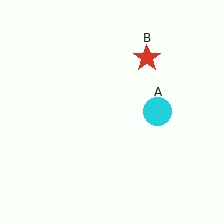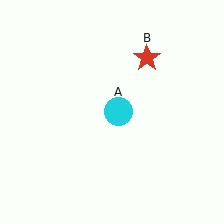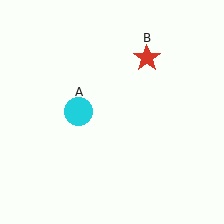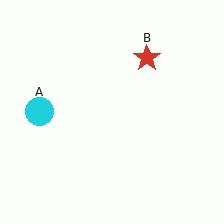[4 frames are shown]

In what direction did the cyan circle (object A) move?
The cyan circle (object A) moved left.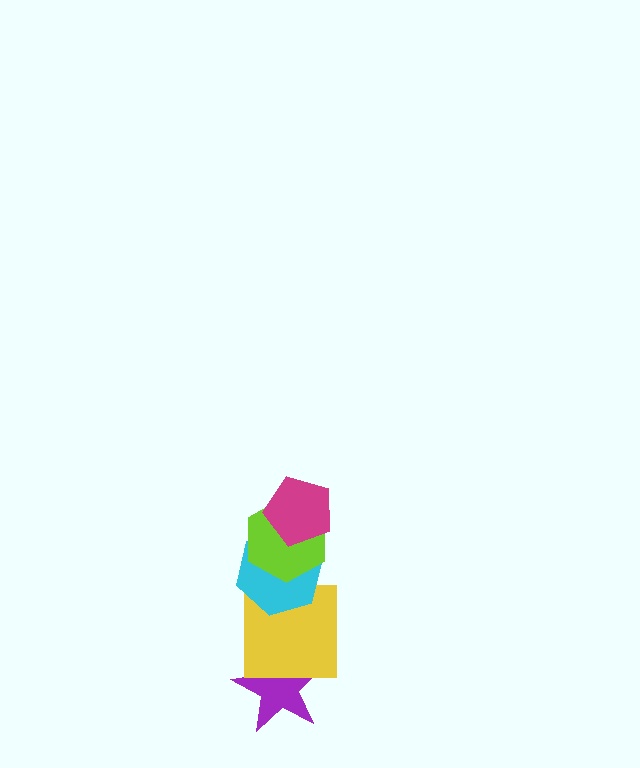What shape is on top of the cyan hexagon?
The lime hexagon is on top of the cyan hexagon.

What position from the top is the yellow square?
The yellow square is 4th from the top.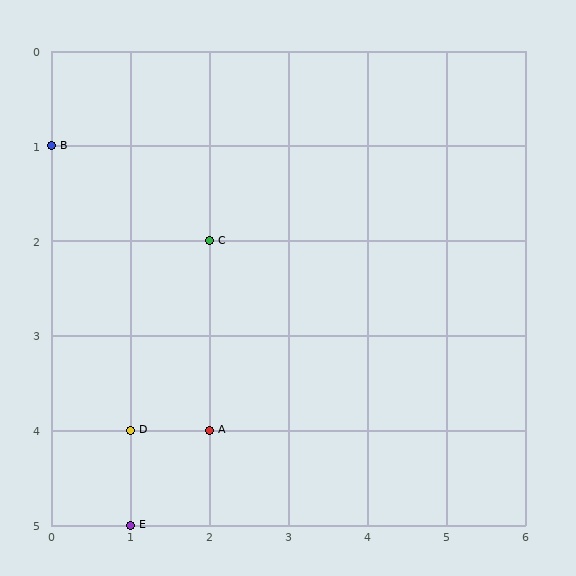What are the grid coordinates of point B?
Point B is at grid coordinates (0, 1).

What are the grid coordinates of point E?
Point E is at grid coordinates (1, 5).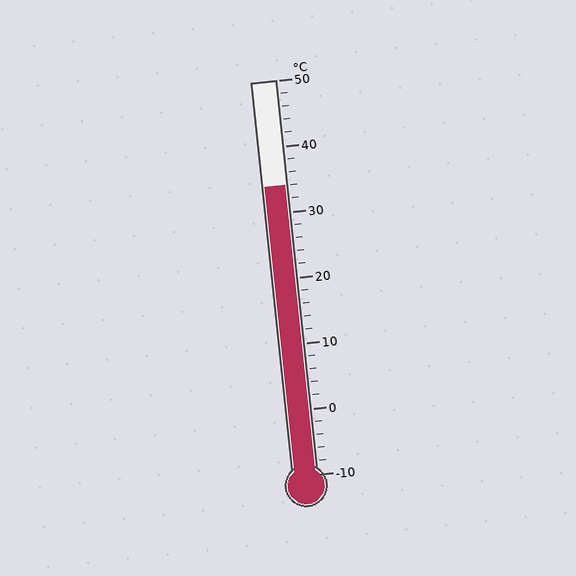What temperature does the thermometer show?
The thermometer shows approximately 34°C.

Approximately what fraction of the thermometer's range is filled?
The thermometer is filled to approximately 75% of its range.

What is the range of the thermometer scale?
The thermometer scale ranges from -10°C to 50°C.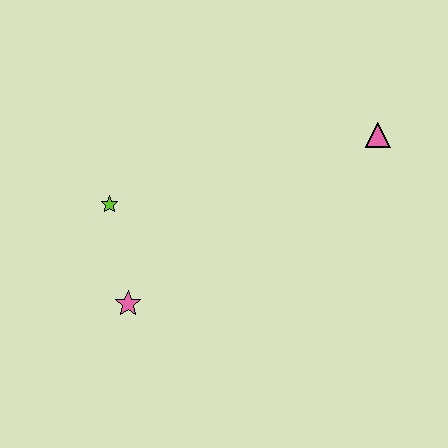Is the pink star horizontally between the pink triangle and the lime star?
Yes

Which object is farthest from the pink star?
The pink triangle is farthest from the pink star.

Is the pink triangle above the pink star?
Yes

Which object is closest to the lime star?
The pink star is closest to the lime star.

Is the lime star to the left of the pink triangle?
Yes